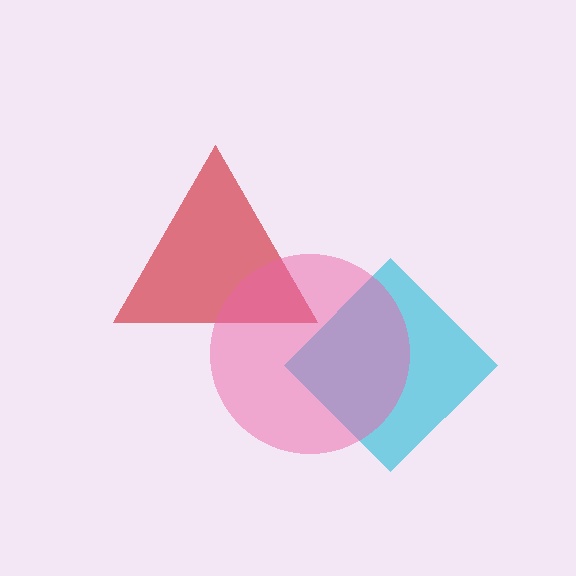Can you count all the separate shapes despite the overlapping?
Yes, there are 3 separate shapes.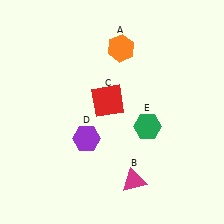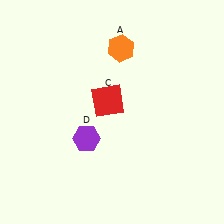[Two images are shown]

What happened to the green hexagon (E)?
The green hexagon (E) was removed in Image 2. It was in the bottom-right area of Image 1.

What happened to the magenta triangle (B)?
The magenta triangle (B) was removed in Image 2. It was in the bottom-right area of Image 1.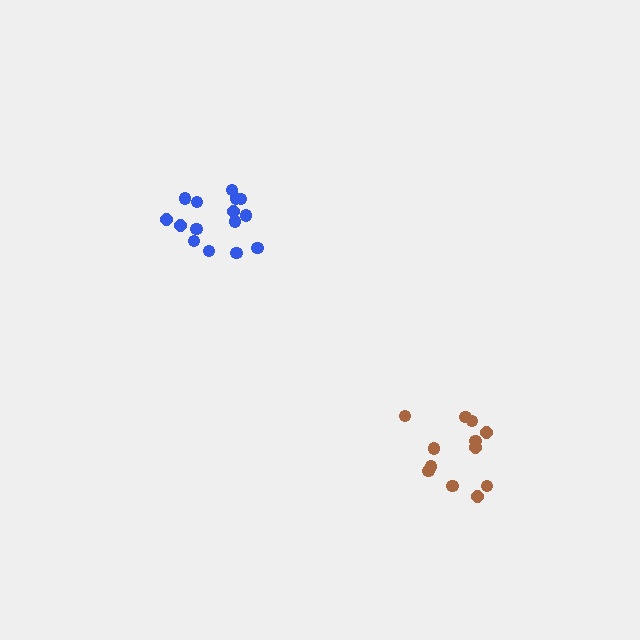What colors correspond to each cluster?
The clusters are colored: brown, blue.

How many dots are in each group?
Group 1: 12 dots, Group 2: 15 dots (27 total).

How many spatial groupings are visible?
There are 2 spatial groupings.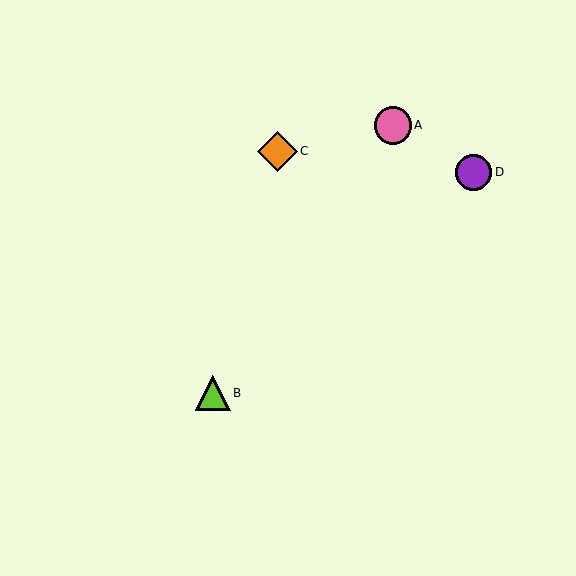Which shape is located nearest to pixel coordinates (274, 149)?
The orange diamond (labeled C) at (277, 151) is nearest to that location.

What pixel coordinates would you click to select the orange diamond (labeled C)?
Click at (277, 151) to select the orange diamond C.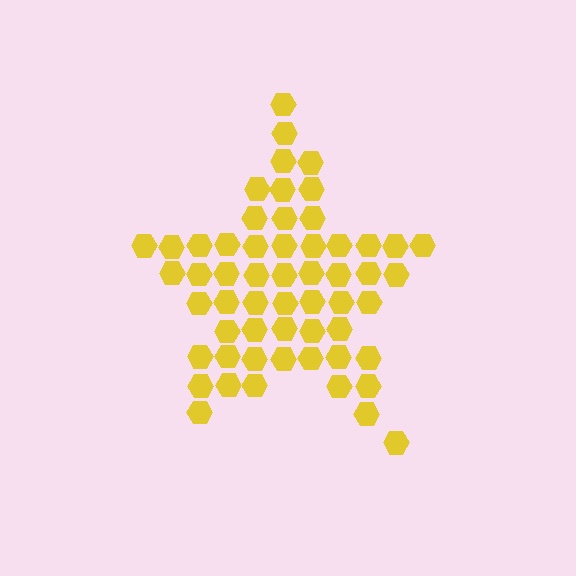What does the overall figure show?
The overall figure shows a star.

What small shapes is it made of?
It is made of small hexagons.